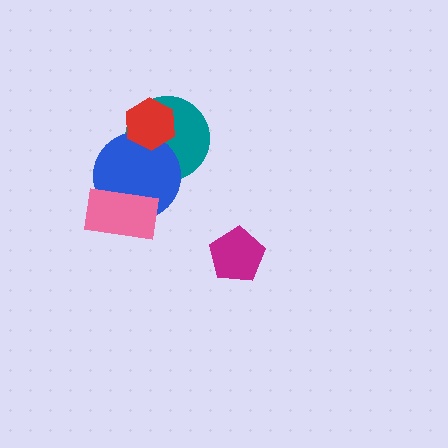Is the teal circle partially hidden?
Yes, it is partially covered by another shape.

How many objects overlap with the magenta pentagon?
0 objects overlap with the magenta pentagon.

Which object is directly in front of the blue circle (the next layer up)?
The red hexagon is directly in front of the blue circle.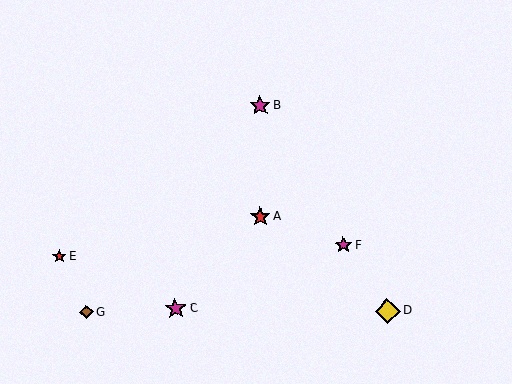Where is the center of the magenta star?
The center of the magenta star is at (343, 245).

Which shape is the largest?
The yellow diamond (labeled D) is the largest.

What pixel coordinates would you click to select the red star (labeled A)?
Click at (260, 217) to select the red star A.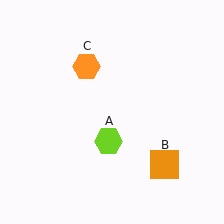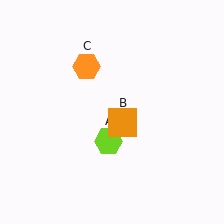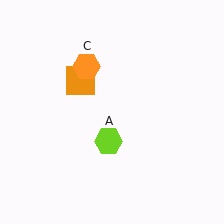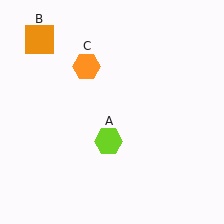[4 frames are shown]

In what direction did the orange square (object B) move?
The orange square (object B) moved up and to the left.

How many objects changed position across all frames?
1 object changed position: orange square (object B).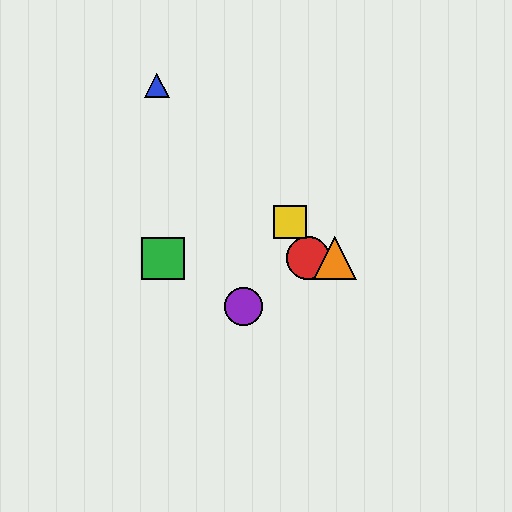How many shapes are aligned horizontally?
3 shapes (the red circle, the green square, the orange triangle) are aligned horizontally.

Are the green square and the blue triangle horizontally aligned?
No, the green square is at y≈258 and the blue triangle is at y≈85.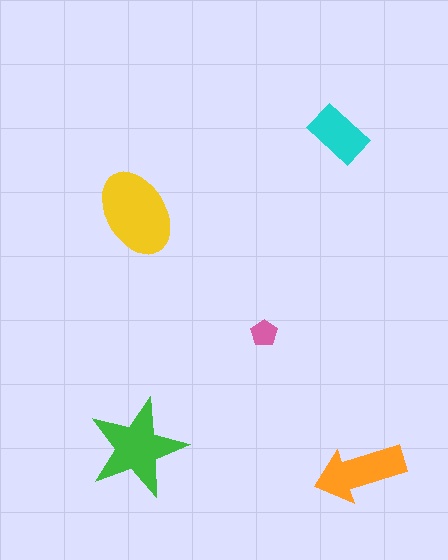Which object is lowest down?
The orange arrow is bottommost.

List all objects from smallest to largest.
The pink pentagon, the cyan rectangle, the orange arrow, the green star, the yellow ellipse.